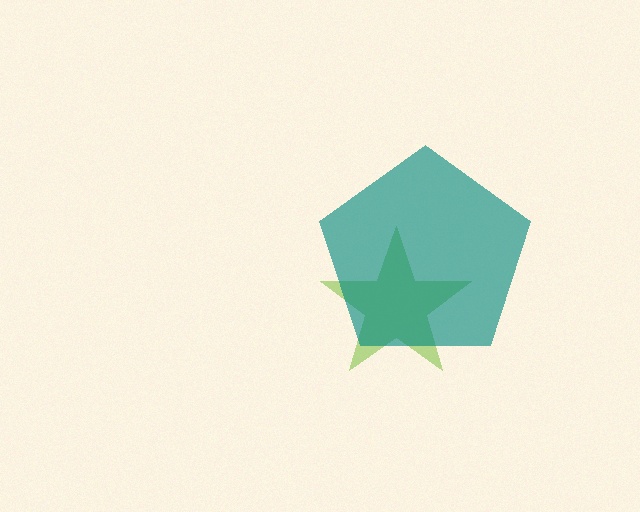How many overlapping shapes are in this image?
There are 2 overlapping shapes in the image.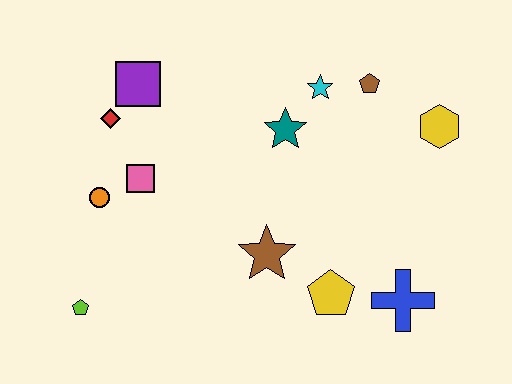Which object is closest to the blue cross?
The yellow pentagon is closest to the blue cross.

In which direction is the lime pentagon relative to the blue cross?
The lime pentagon is to the left of the blue cross.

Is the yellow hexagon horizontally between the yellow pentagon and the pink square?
No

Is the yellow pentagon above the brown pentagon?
No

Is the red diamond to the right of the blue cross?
No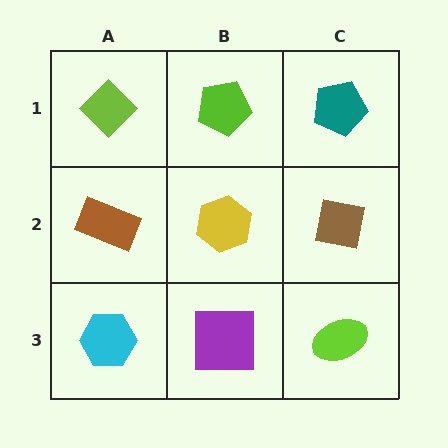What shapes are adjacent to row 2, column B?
A lime pentagon (row 1, column B), a purple square (row 3, column B), a brown rectangle (row 2, column A), a brown square (row 2, column C).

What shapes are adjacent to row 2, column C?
A teal pentagon (row 1, column C), a lime ellipse (row 3, column C), a yellow hexagon (row 2, column B).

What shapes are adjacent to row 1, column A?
A brown rectangle (row 2, column A), a lime pentagon (row 1, column B).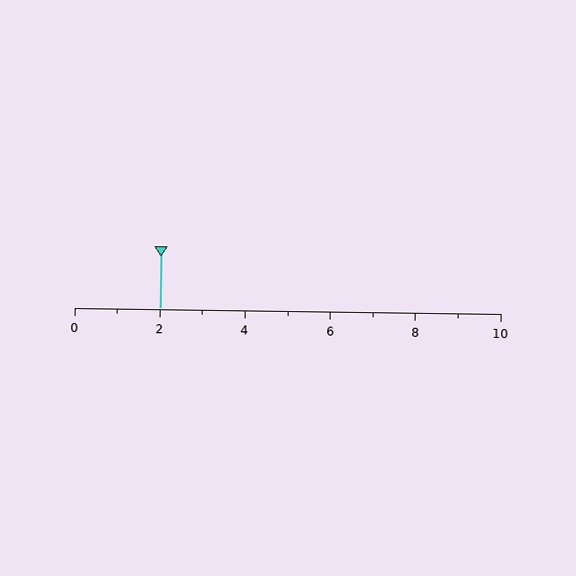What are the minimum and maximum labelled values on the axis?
The axis runs from 0 to 10.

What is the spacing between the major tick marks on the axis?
The major ticks are spaced 2 apart.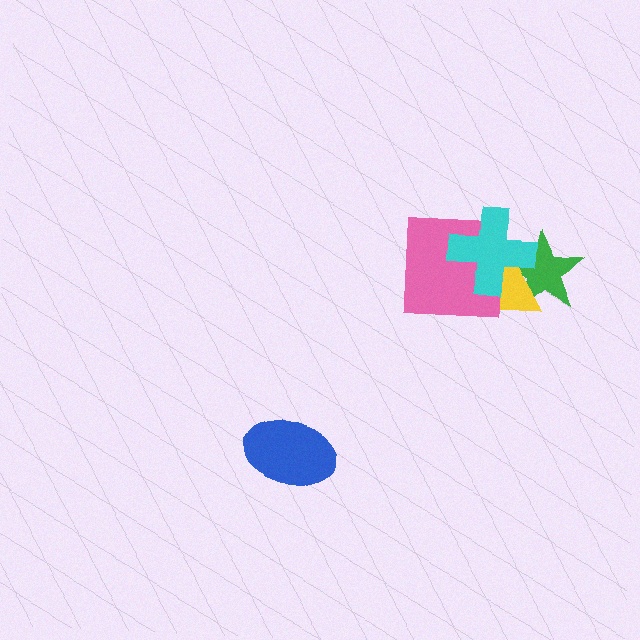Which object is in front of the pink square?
The cyan cross is in front of the pink square.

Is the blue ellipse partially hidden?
No, no other shape covers it.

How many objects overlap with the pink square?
2 objects overlap with the pink square.